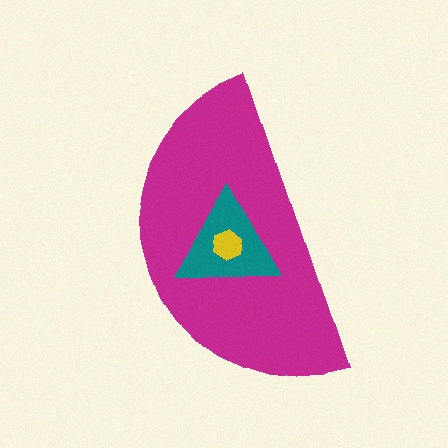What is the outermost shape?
The magenta semicircle.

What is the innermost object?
The yellow hexagon.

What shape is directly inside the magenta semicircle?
The teal triangle.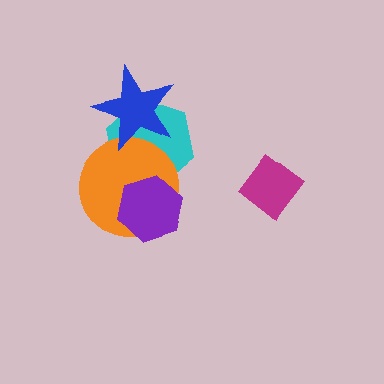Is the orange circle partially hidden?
Yes, it is partially covered by another shape.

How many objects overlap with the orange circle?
3 objects overlap with the orange circle.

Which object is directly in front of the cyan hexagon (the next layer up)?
The orange circle is directly in front of the cyan hexagon.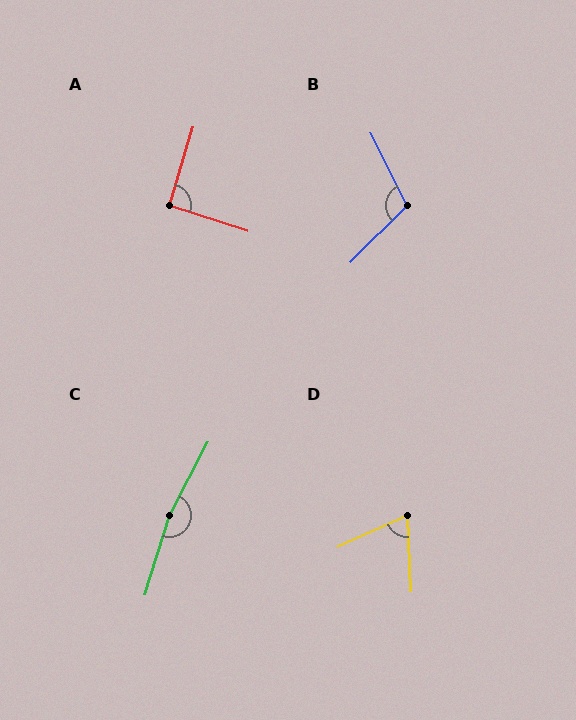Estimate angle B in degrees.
Approximately 108 degrees.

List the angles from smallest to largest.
D (68°), A (91°), B (108°), C (169°).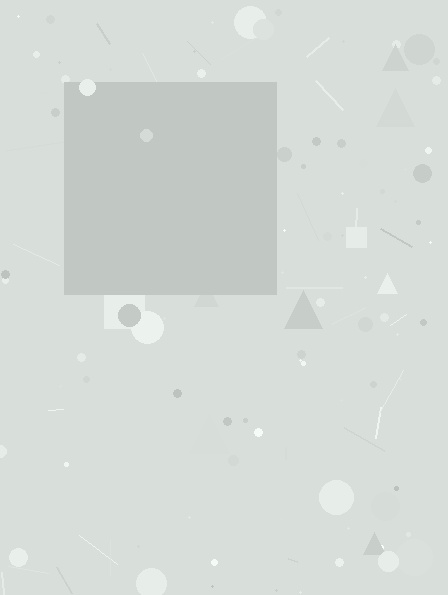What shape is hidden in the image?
A square is hidden in the image.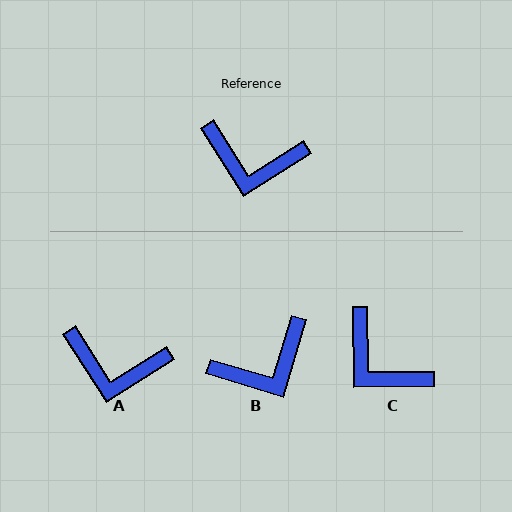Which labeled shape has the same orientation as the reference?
A.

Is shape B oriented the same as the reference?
No, it is off by about 41 degrees.